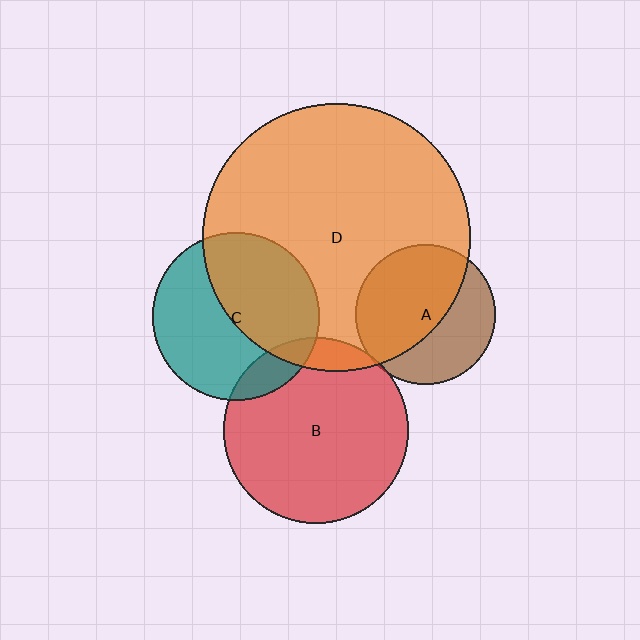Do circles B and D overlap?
Yes.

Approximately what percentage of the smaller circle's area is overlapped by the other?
Approximately 10%.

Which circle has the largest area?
Circle D (orange).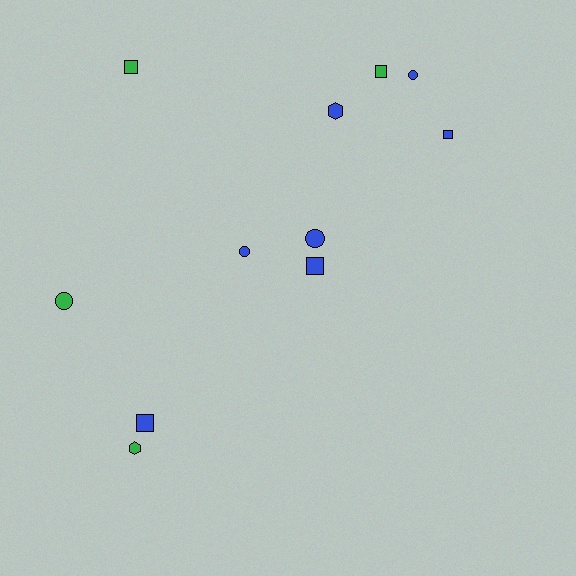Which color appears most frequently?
Blue, with 7 objects.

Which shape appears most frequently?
Square, with 5 objects.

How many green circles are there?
There is 1 green circle.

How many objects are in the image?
There are 11 objects.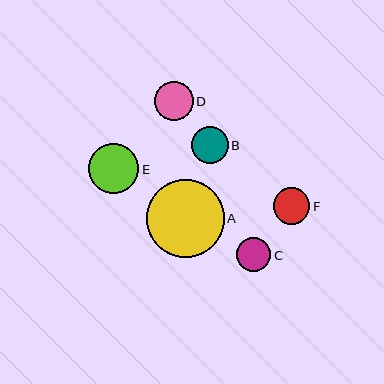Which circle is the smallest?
Circle C is the smallest with a size of approximately 34 pixels.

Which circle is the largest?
Circle A is the largest with a size of approximately 78 pixels.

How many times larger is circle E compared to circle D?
Circle E is approximately 1.3 times the size of circle D.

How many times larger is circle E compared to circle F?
Circle E is approximately 1.4 times the size of circle F.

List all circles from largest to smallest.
From largest to smallest: A, E, D, B, F, C.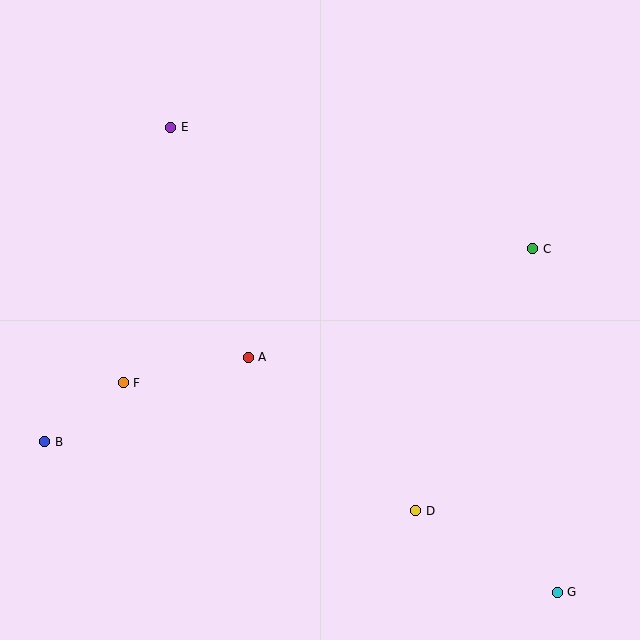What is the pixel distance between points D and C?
The distance between D and C is 286 pixels.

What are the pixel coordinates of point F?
Point F is at (123, 383).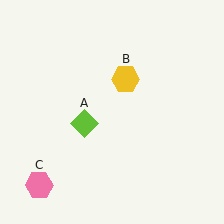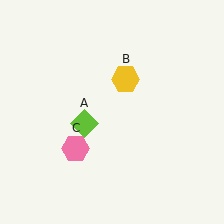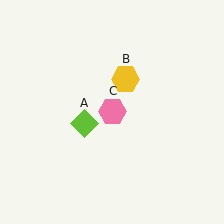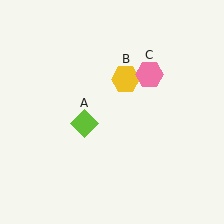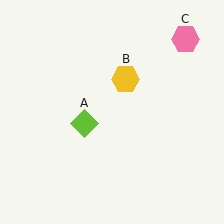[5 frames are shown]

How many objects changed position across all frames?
1 object changed position: pink hexagon (object C).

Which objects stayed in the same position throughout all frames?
Lime diamond (object A) and yellow hexagon (object B) remained stationary.